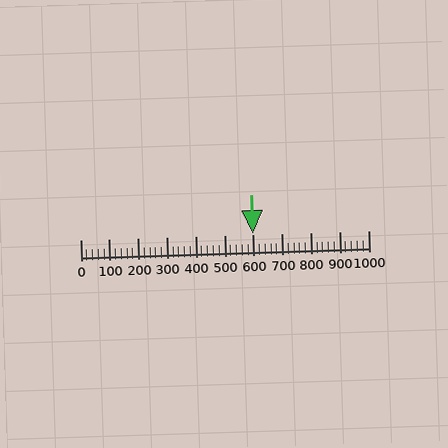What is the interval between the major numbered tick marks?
The major tick marks are spaced 100 units apart.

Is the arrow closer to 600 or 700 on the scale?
The arrow is closer to 600.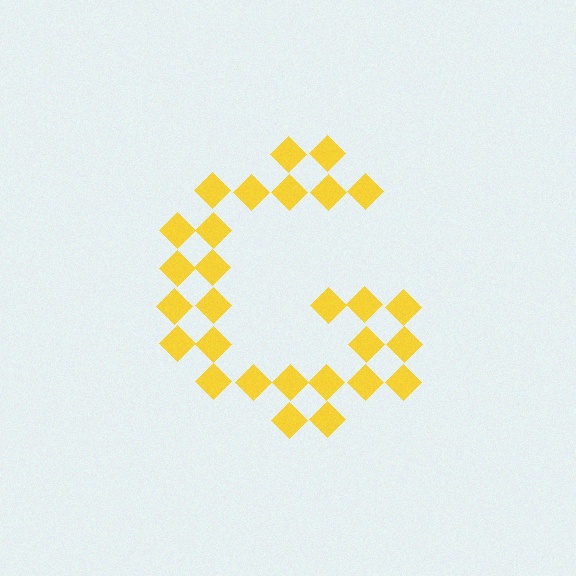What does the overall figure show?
The overall figure shows the letter G.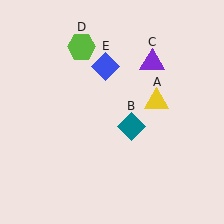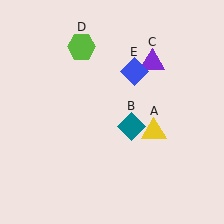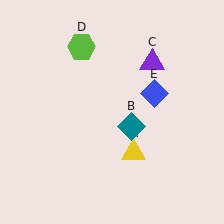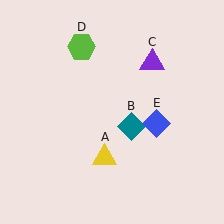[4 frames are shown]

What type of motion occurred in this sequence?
The yellow triangle (object A), blue diamond (object E) rotated clockwise around the center of the scene.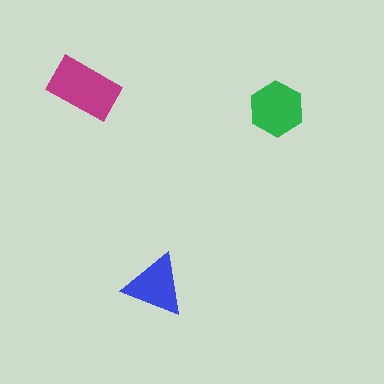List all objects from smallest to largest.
The blue triangle, the green hexagon, the magenta rectangle.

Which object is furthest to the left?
The magenta rectangle is leftmost.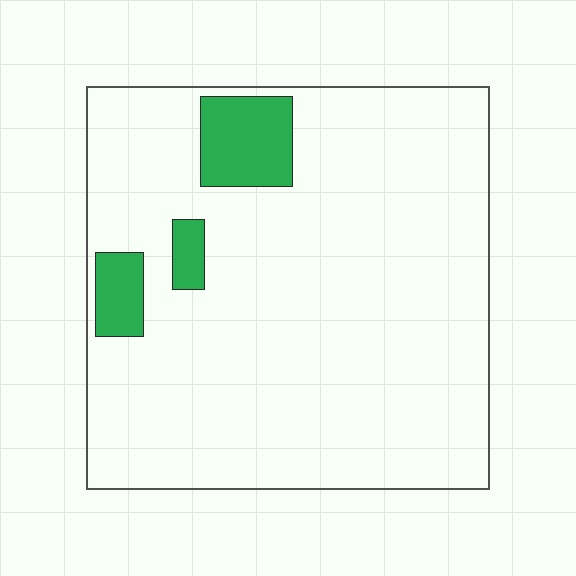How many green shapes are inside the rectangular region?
3.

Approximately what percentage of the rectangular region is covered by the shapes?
Approximately 10%.